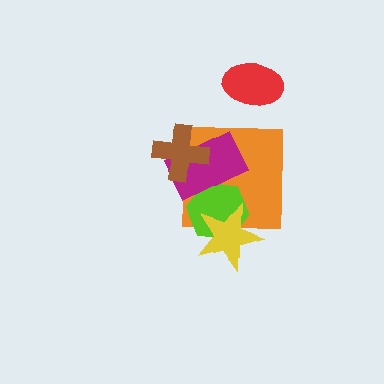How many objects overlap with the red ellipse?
0 objects overlap with the red ellipse.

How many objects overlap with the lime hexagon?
3 objects overlap with the lime hexagon.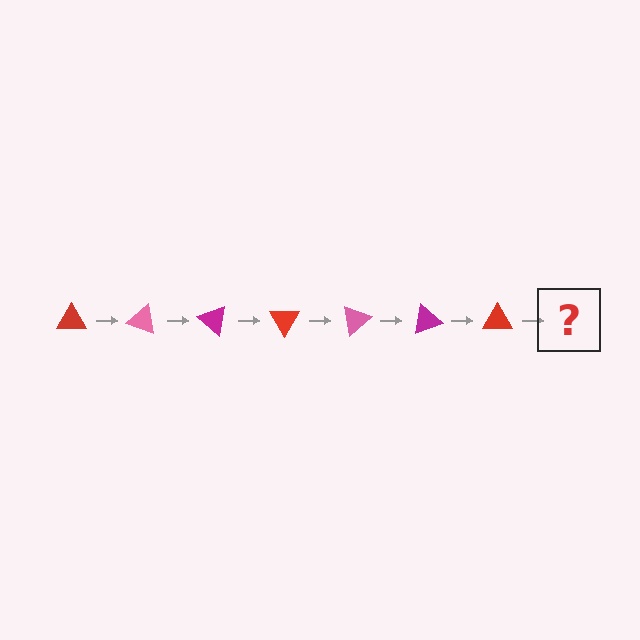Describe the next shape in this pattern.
It should be a pink triangle, rotated 140 degrees from the start.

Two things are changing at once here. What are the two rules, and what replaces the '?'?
The two rules are that it rotates 20 degrees each step and the color cycles through red, pink, and magenta. The '?' should be a pink triangle, rotated 140 degrees from the start.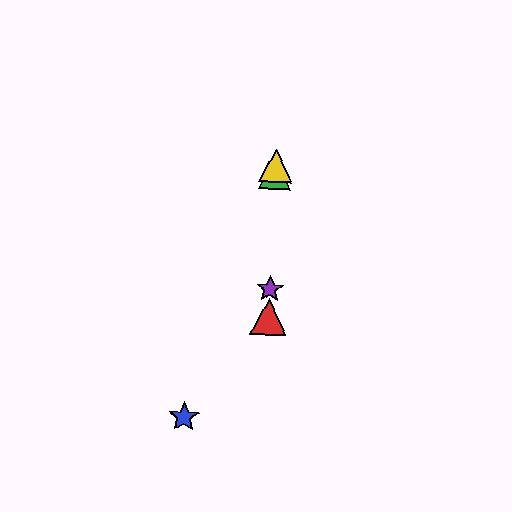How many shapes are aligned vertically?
4 shapes (the red triangle, the green triangle, the yellow triangle, the purple star) are aligned vertically.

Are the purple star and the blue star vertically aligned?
No, the purple star is at x≈270 and the blue star is at x≈184.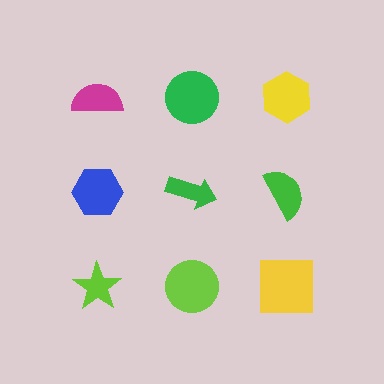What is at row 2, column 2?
A green arrow.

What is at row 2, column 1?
A blue hexagon.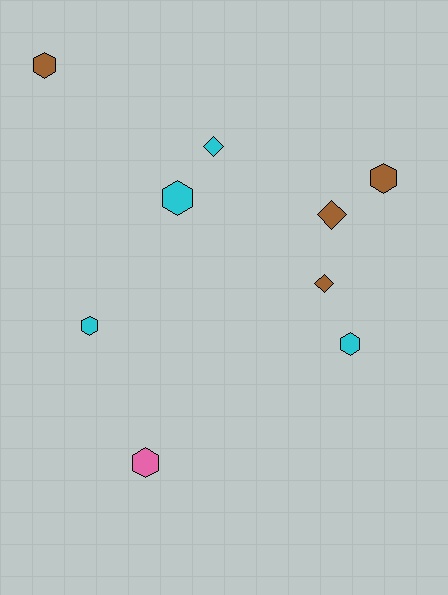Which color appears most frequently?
Brown, with 4 objects.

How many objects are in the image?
There are 9 objects.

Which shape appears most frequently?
Hexagon, with 6 objects.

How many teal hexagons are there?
There are no teal hexagons.